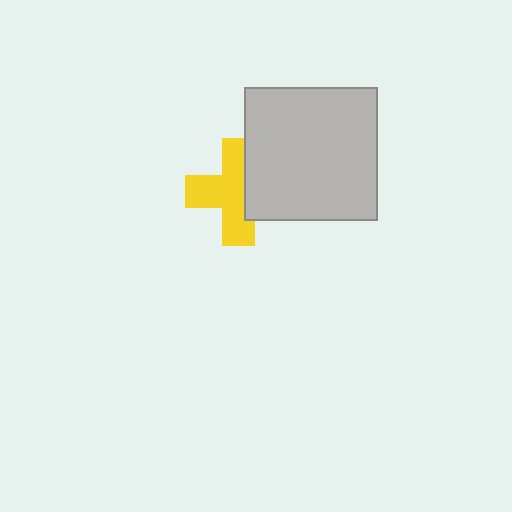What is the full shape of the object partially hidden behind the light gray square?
The partially hidden object is a yellow cross.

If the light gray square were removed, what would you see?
You would see the complete yellow cross.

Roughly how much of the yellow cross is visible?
About half of it is visible (roughly 63%).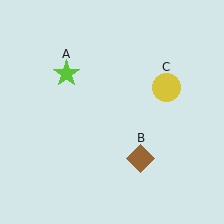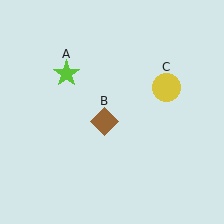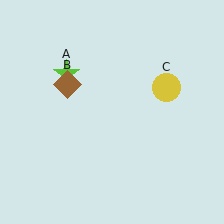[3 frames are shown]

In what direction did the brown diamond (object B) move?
The brown diamond (object B) moved up and to the left.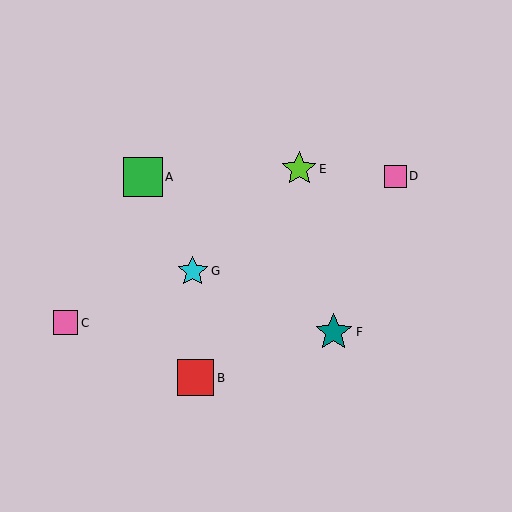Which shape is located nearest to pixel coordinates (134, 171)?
The green square (labeled A) at (143, 177) is nearest to that location.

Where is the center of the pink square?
The center of the pink square is at (65, 323).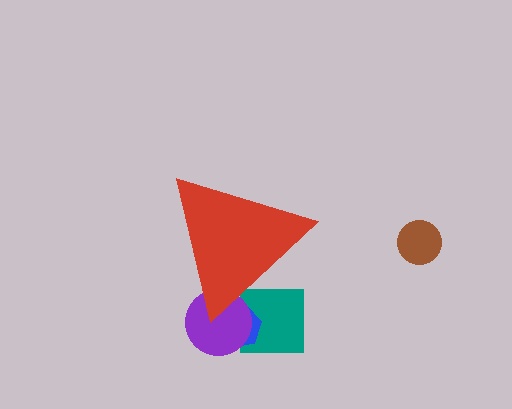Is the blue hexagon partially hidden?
Yes, the blue hexagon is partially hidden behind the red triangle.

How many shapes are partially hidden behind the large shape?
3 shapes are partially hidden.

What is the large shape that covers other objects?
A red triangle.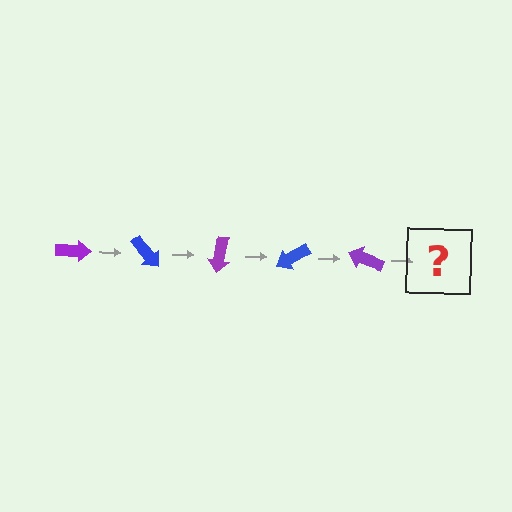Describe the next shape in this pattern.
It should be a blue arrow, rotated 250 degrees from the start.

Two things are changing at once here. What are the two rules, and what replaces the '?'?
The two rules are that it rotates 50 degrees each step and the color cycles through purple and blue. The '?' should be a blue arrow, rotated 250 degrees from the start.